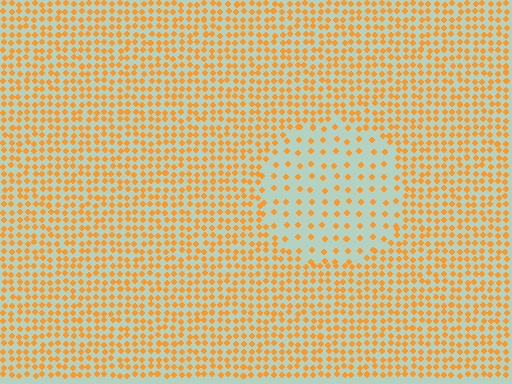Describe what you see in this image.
The image contains small orange elements arranged at two different densities. A circle-shaped region is visible where the elements are less densely packed than the surrounding area.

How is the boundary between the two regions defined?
The boundary is defined by a change in element density (approximately 2.5x ratio). All elements are the same color, size, and shape.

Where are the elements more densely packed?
The elements are more densely packed outside the circle boundary.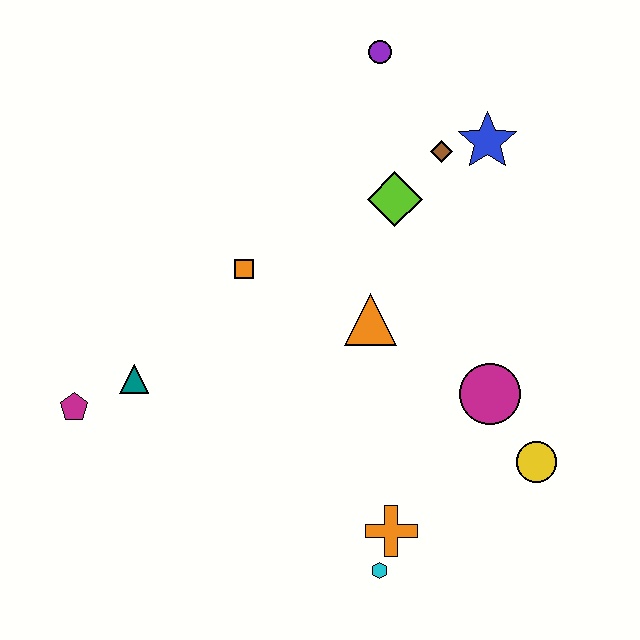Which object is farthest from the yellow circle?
The magenta pentagon is farthest from the yellow circle.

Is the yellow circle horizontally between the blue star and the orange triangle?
No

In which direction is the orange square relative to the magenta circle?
The orange square is to the left of the magenta circle.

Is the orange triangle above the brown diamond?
No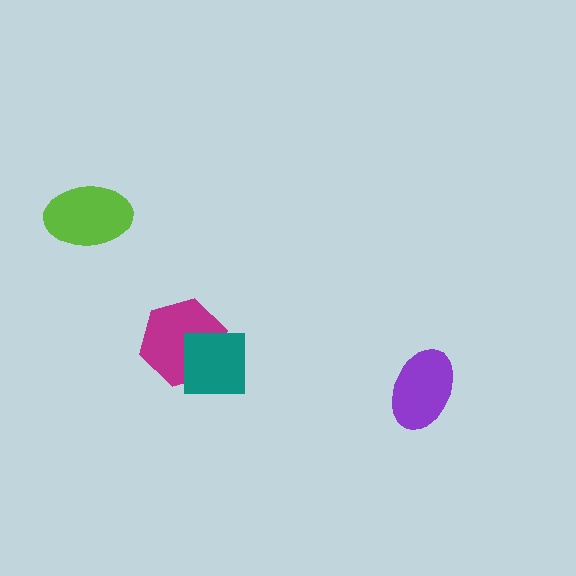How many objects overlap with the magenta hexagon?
1 object overlaps with the magenta hexagon.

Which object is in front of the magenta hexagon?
The teal square is in front of the magenta hexagon.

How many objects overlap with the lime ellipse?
0 objects overlap with the lime ellipse.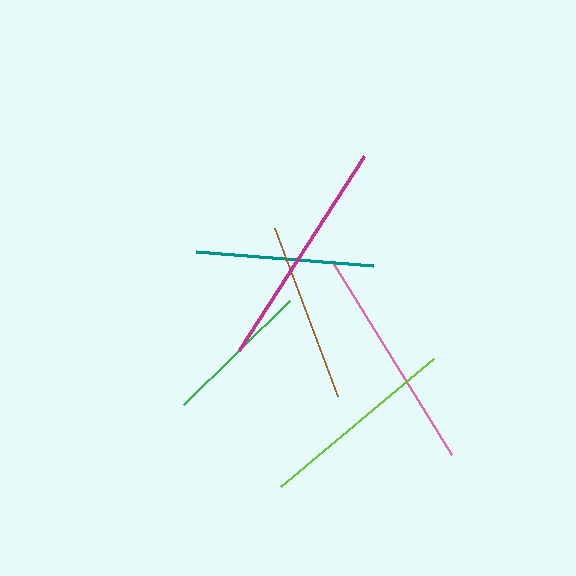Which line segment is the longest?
The magenta line is the longest at approximately 231 pixels.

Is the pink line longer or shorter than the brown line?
The pink line is longer than the brown line.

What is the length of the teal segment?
The teal segment is approximately 177 pixels long.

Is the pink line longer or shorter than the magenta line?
The magenta line is longer than the pink line.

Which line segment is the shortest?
The green line is the shortest at approximately 149 pixels.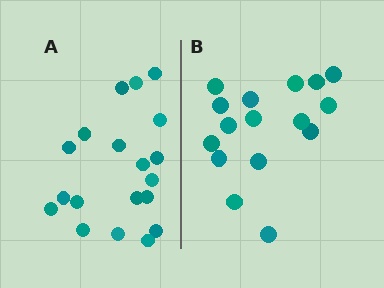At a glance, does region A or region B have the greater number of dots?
Region A (the left region) has more dots.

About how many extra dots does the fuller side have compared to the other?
Region A has just a few more — roughly 2 or 3 more dots than region B.